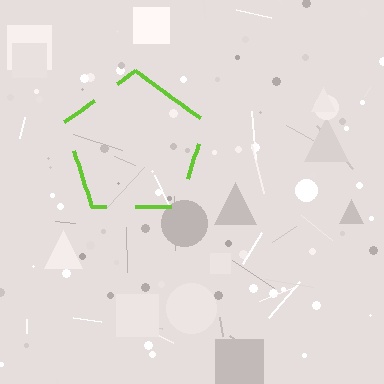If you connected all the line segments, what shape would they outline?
They would outline a pentagon.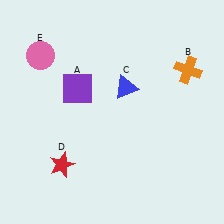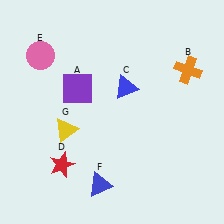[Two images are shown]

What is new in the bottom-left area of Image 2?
A blue triangle (F) was added in the bottom-left area of Image 2.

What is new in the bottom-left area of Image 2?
A yellow triangle (G) was added in the bottom-left area of Image 2.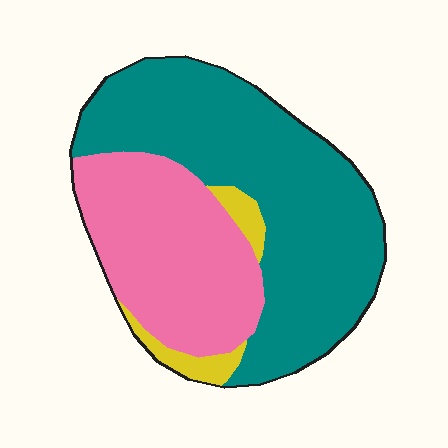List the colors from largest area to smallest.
From largest to smallest: teal, pink, yellow.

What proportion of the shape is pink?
Pink covers around 35% of the shape.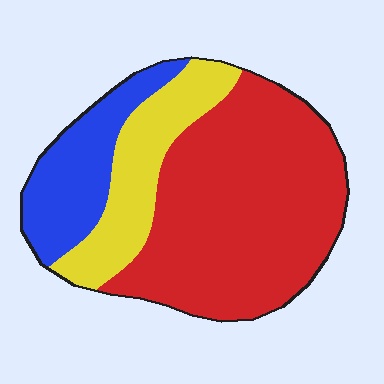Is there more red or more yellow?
Red.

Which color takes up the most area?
Red, at roughly 60%.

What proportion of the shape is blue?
Blue covers roughly 20% of the shape.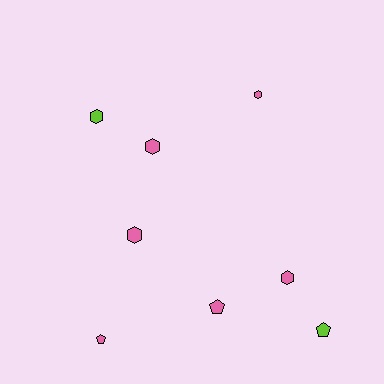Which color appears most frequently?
Pink, with 6 objects.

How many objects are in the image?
There are 8 objects.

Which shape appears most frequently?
Hexagon, with 5 objects.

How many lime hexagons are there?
There is 1 lime hexagon.